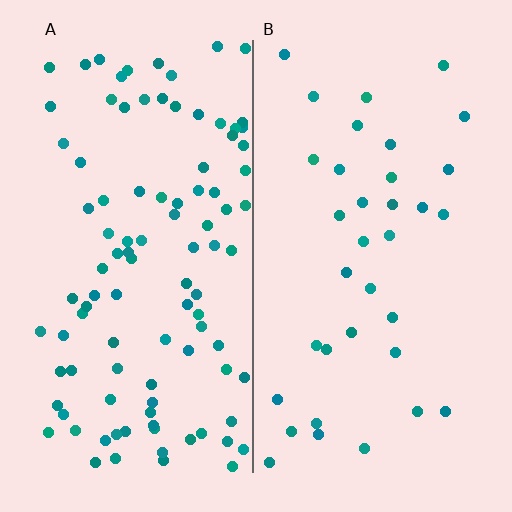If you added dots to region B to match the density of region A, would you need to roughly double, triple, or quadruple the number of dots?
Approximately triple.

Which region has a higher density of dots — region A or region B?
A (the left).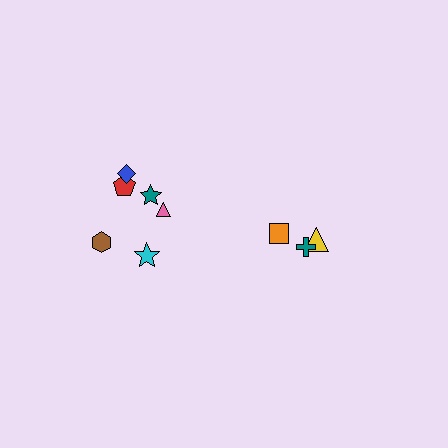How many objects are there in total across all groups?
There are 9 objects.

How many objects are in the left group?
There are 6 objects.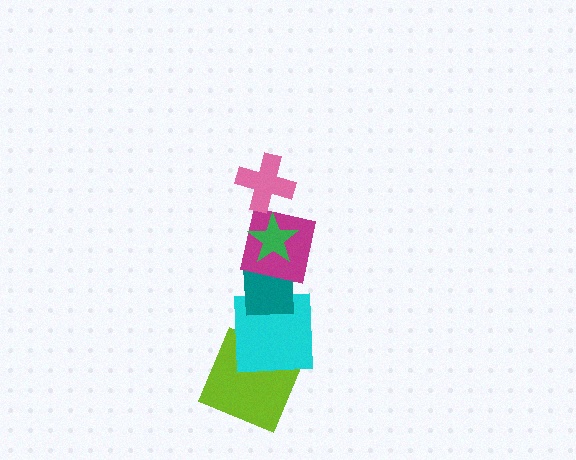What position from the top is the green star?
The green star is 2nd from the top.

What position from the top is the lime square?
The lime square is 6th from the top.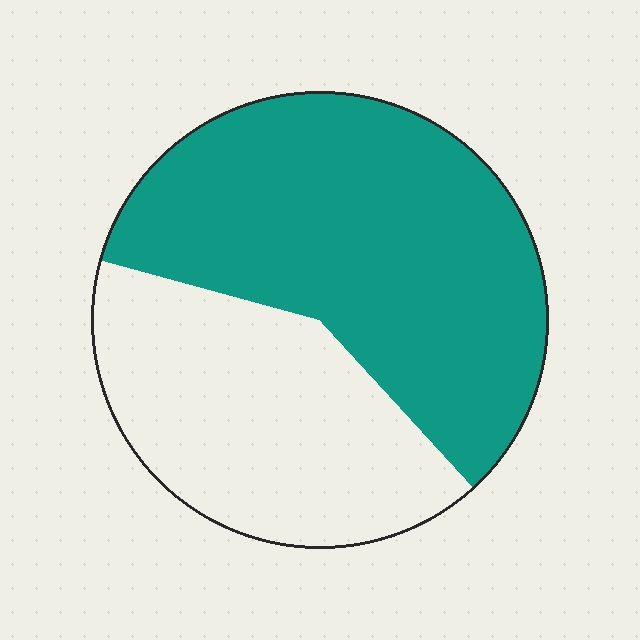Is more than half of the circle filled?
Yes.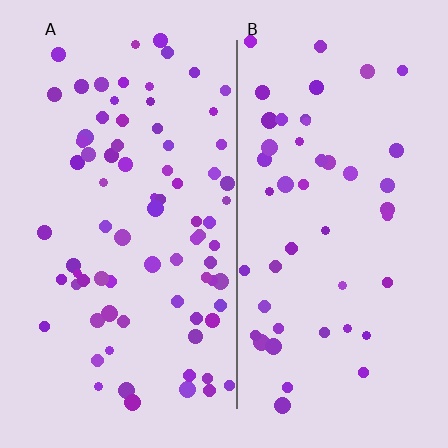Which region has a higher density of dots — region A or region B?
A (the left).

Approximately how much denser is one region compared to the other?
Approximately 1.7× — region A over region B.